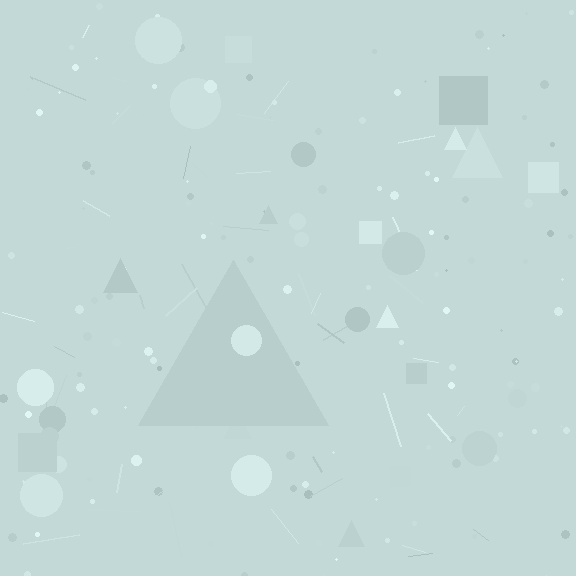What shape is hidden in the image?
A triangle is hidden in the image.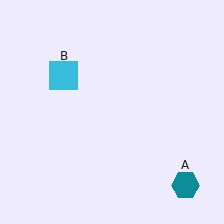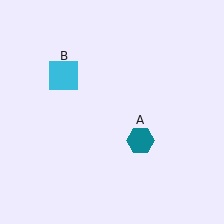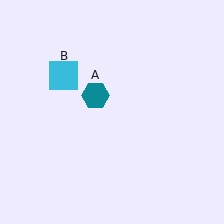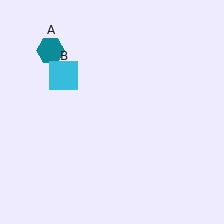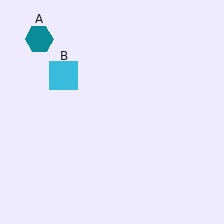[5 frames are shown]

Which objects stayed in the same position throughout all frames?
Cyan square (object B) remained stationary.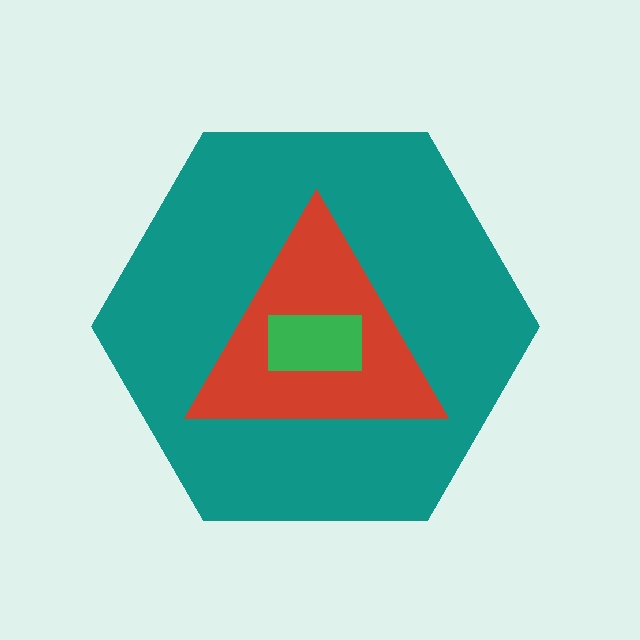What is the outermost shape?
The teal hexagon.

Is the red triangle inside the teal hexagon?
Yes.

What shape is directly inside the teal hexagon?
The red triangle.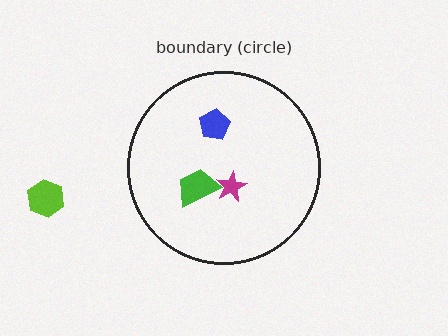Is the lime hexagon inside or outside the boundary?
Outside.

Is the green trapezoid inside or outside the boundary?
Inside.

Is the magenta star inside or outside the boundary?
Inside.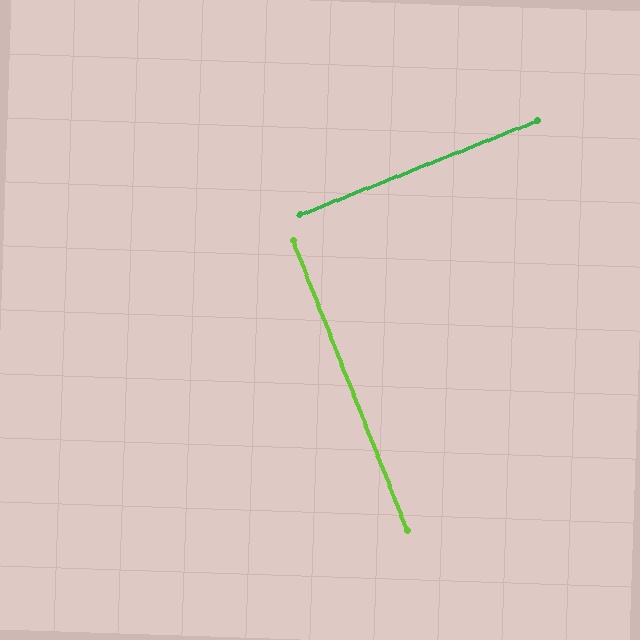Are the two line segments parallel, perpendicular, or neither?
Perpendicular — they meet at approximately 90°.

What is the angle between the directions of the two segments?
Approximately 90 degrees.